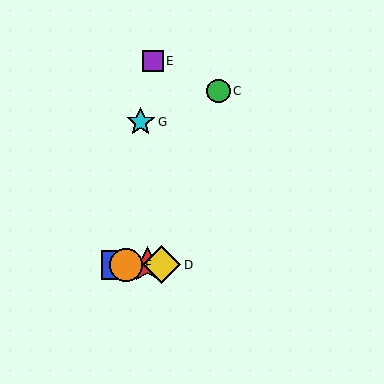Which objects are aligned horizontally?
Objects A, B, D, F are aligned horizontally.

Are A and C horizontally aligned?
No, A is at y≈265 and C is at y≈91.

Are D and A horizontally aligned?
Yes, both are at y≈265.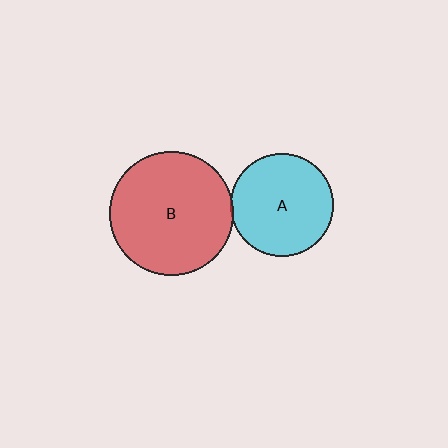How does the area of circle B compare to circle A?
Approximately 1.5 times.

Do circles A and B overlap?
Yes.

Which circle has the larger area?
Circle B (red).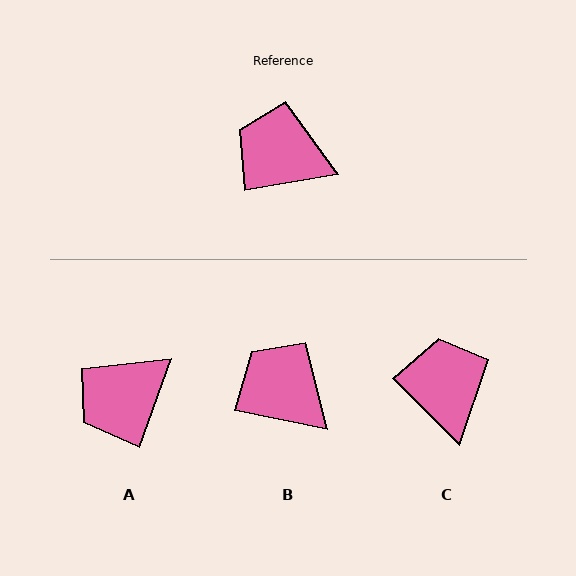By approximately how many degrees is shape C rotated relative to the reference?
Approximately 55 degrees clockwise.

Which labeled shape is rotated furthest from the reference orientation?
A, about 60 degrees away.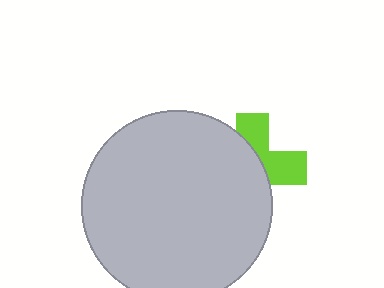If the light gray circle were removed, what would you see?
You would see the complete lime cross.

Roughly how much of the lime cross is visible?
A small part of it is visible (roughly 40%).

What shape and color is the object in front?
The object in front is a light gray circle.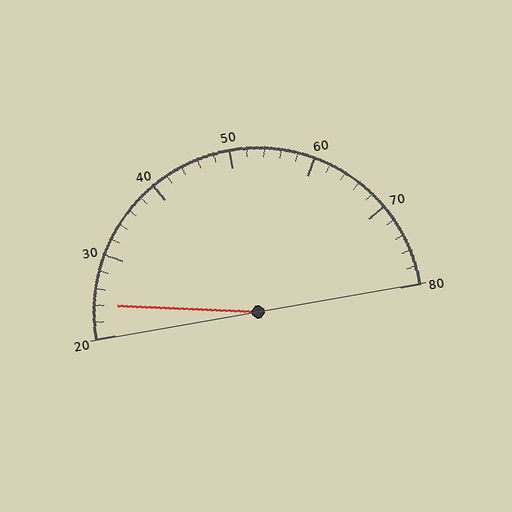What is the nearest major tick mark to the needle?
The nearest major tick mark is 20.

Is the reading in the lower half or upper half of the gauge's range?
The reading is in the lower half of the range (20 to 80).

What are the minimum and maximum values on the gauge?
The gauge ranges from 20 to 80.